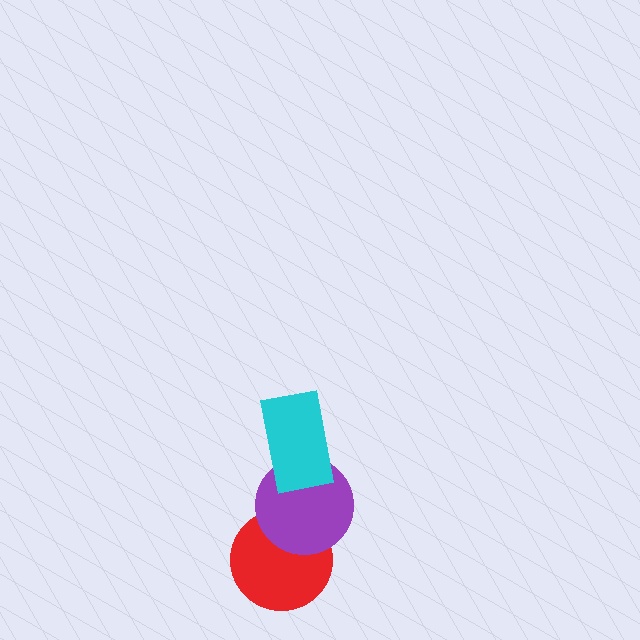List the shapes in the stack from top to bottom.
From top to bottom: the cyan rectangle, the purple circle, the red circle.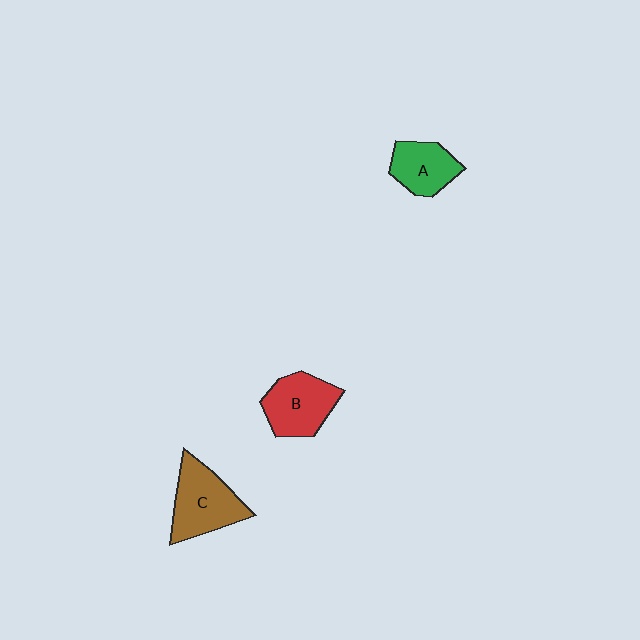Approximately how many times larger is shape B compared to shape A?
Approximately 1.2 times.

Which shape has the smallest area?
Shape A (green).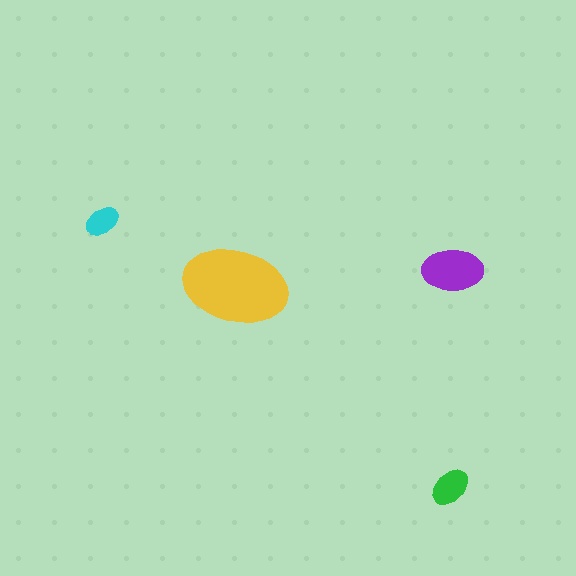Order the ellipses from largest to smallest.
the yellow one, the purple one, the green one, the cyan one.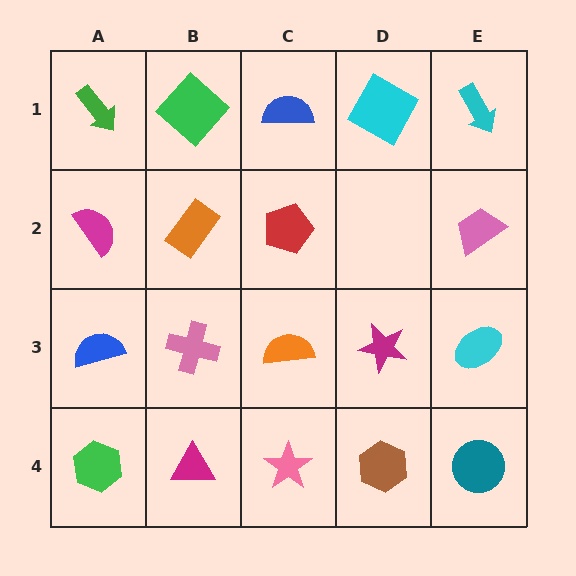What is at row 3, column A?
A blue semicircle.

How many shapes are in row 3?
5 shapes.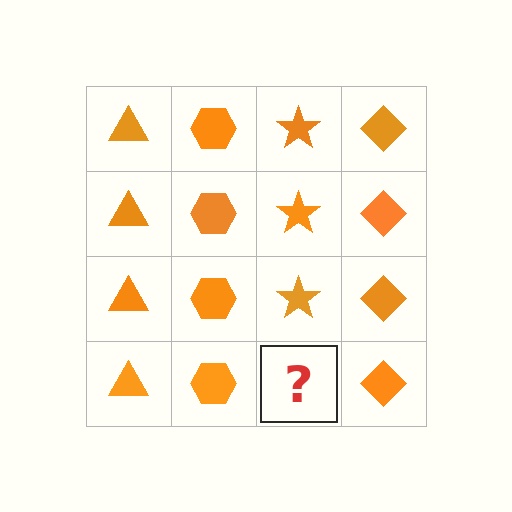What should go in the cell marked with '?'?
The missing cell should contain an orange star.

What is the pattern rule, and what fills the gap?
The rule is that each column has a consistent shape. The gap should be filled with an orange star.